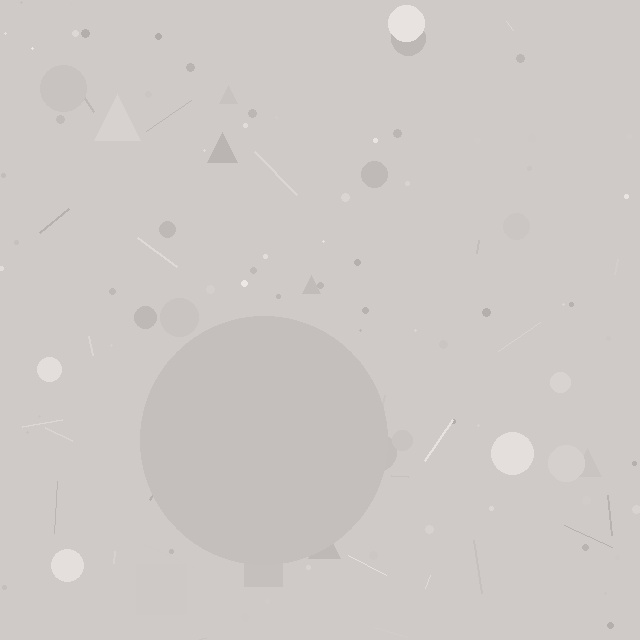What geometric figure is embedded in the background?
A circle is embedded in the background.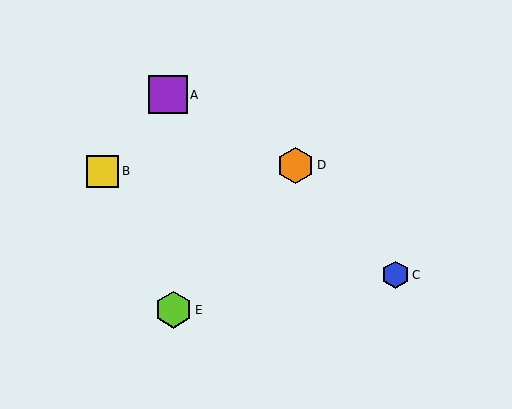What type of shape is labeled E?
Shape E is a lime hexagon.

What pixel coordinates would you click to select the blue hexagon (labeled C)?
Click at (396, 275) to select the blue hexagon C.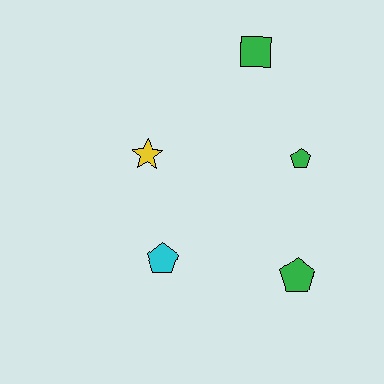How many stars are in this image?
There is 1 star.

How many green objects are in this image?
There are 3 green objects.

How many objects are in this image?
There are 5 objects.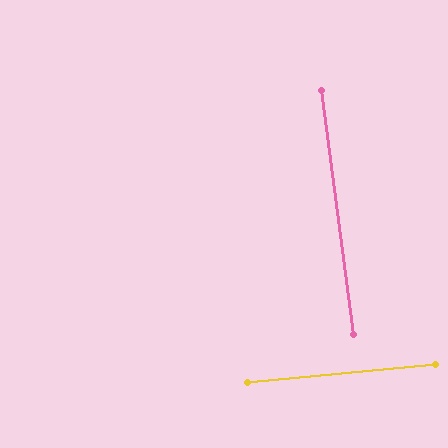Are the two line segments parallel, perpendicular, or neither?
Perpendicular — they meet at approximately 88°.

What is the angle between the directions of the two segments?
Approximately 88 degrees.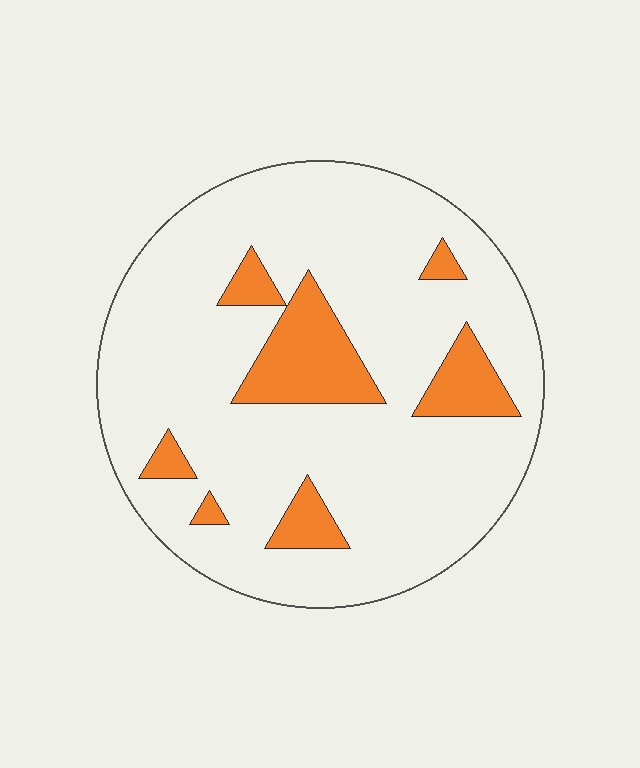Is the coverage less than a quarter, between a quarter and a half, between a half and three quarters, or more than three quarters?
Less than a quarter.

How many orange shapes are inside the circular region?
7.